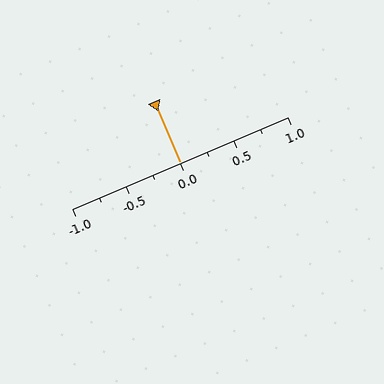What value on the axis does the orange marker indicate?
The marker indicates approximately 0.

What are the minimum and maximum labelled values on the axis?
The axis runs from -1.0 to 1.0.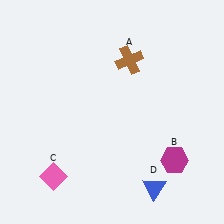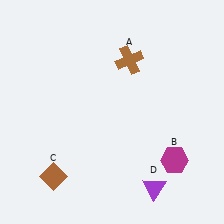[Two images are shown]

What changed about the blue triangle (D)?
In Image 1, D is blue. In Image 2, it changed to purple.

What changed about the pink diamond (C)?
In Image 1, C is pink. In Image 2, it changed to brown.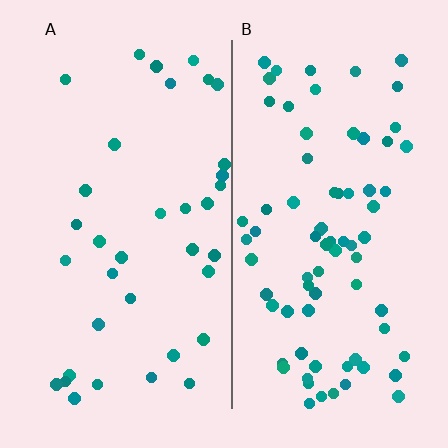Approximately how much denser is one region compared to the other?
Approximately 2.1× — region B over region A.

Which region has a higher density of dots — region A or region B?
B (the right).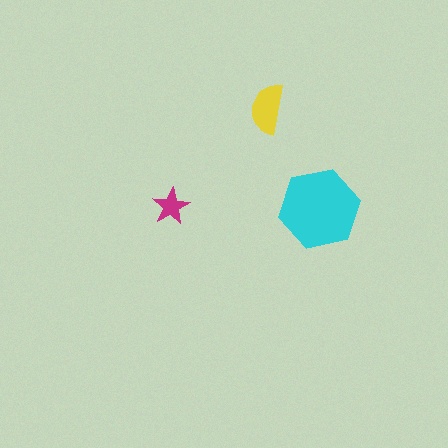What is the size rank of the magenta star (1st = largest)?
3rd.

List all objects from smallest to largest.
The magenta star, the yellow semicircle, the cyan hexagon.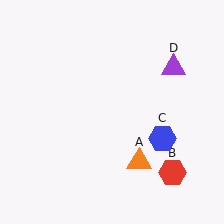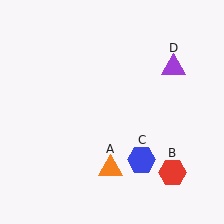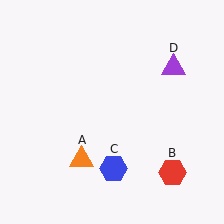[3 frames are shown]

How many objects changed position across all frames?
2 objects changed position: orange triangle (object A), blue hexagon (object C).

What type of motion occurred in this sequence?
The orange triangle (object A), blue hexagon (object C) rotated clockwise around the center of the scene.